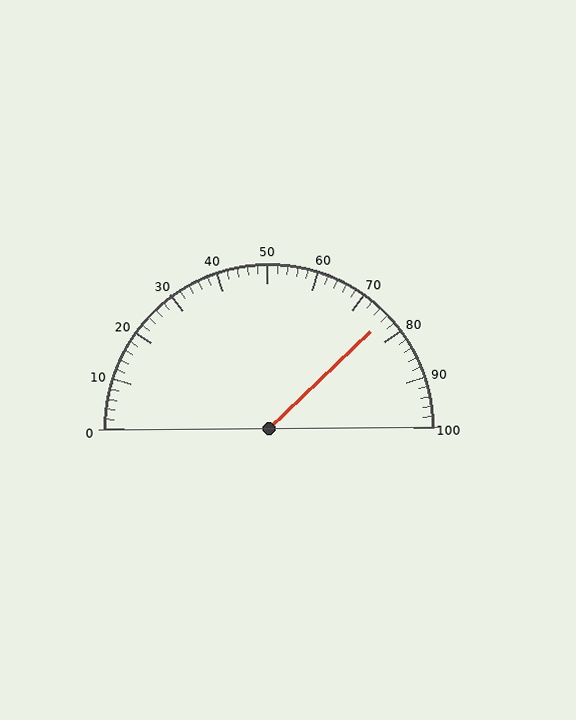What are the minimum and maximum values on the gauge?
The gauge ranges from 0 to 100.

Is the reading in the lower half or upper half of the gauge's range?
The reading is in the upper half of the range (0 to 100).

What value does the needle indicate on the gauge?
The needle indicates approximately 76.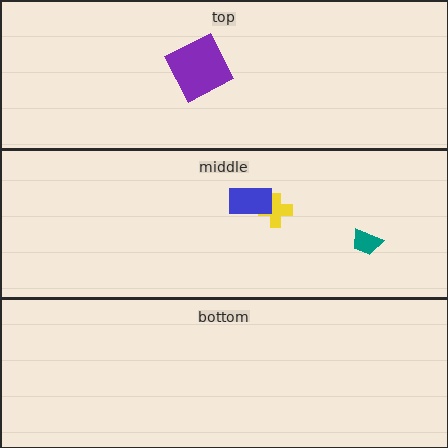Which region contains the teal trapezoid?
The middle region.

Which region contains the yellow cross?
The middle region.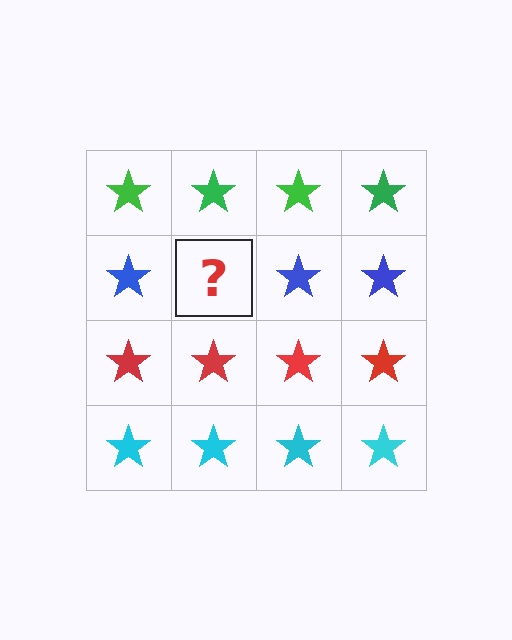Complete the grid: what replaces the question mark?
The question mark should be replaced with a blue star.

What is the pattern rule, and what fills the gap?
The rule is that each row has a consistent color. The gap should be filled with a blue star.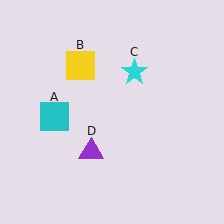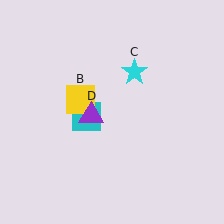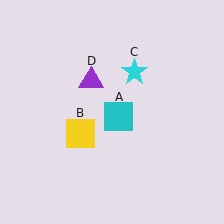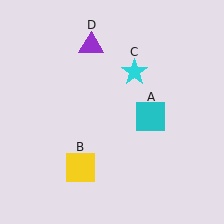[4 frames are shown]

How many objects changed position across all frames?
3 objects changed position: cyan square (object A), yellow square (object B), purple triangle (object D).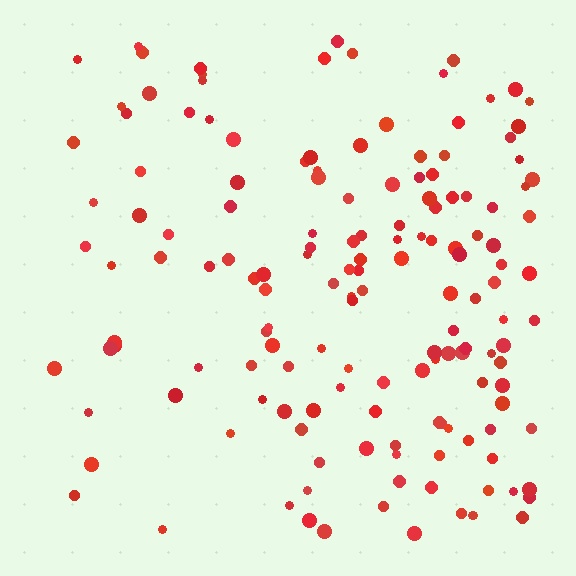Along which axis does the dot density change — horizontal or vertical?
Horizontal.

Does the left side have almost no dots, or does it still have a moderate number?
Still a moderate number, just noticeably fewer than the right.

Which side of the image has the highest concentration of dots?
The right.